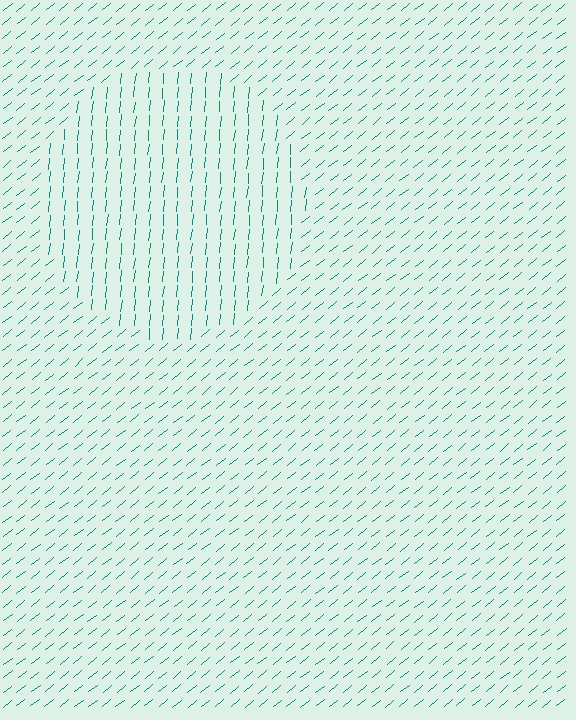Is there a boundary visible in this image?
Yes, there is a texture boundary formed by a change in line orientation.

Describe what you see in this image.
The image is filled with small teal line segments. A circle region in the image has lines oriented differently from the surrounding lines, creating a visible texture boundary.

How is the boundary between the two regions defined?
The boundary is defined purely by a change in line orientation (approximately 45 degrees difference). All lines are the same color and thickness.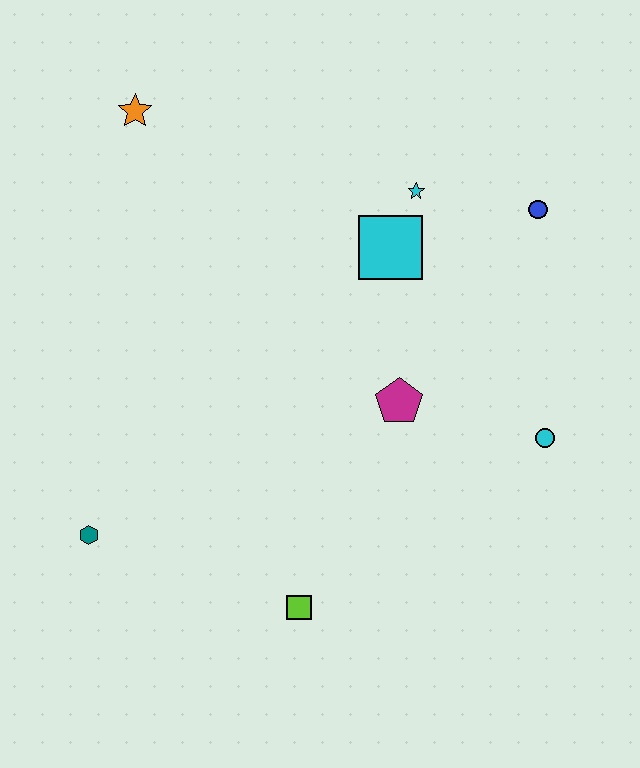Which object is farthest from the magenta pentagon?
The orange star is farthest from the magenta pentagon.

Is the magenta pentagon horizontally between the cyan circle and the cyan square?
Yes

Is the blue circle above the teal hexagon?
Yes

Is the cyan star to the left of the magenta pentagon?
No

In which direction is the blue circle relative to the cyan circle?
The blue circle is above the cyan circle.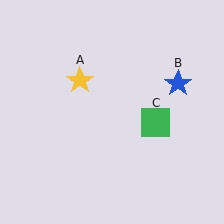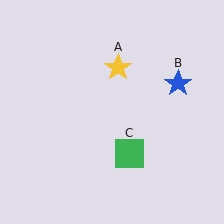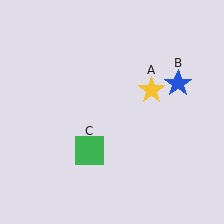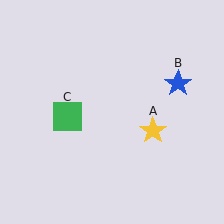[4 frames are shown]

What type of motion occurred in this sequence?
The yellow star (object A), green square (object C) rotated clockwise around the center of the scene.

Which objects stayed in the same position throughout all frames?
Blue star (object B) remained stationary.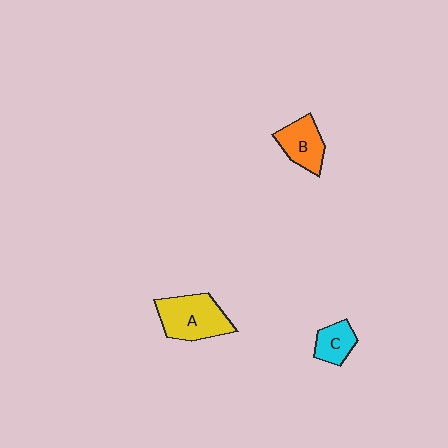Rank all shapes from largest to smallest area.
From largest to smallest: A (yellow), B (orange), C (cyan).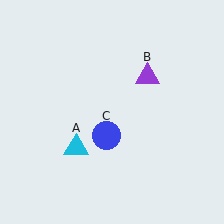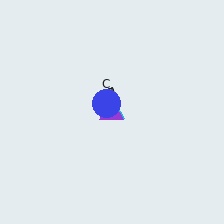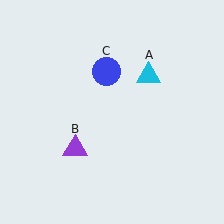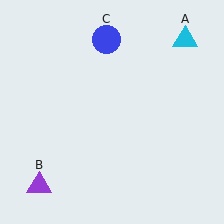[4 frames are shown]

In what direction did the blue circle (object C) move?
The blue circle (object C) moved up.